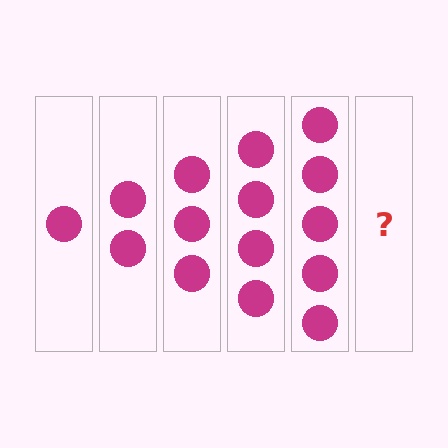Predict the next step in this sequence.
The next step is 6 circles.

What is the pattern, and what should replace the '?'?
The pattern is that each step adds one more circle. The '?' should be 6 circles.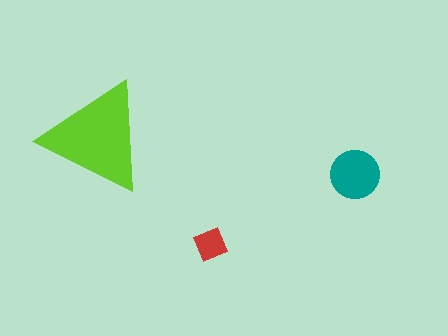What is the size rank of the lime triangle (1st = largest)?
1st.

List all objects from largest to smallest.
The lime triangle, the teal circle, the red square.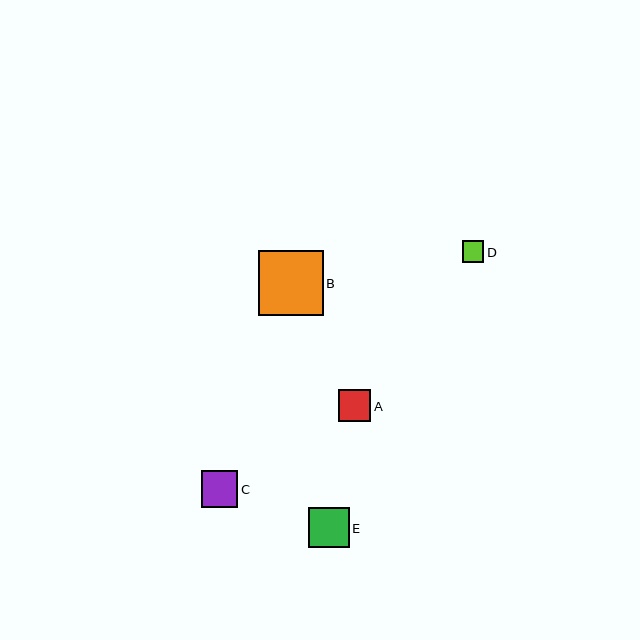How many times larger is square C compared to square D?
Square C is approximately 1.7 times the size of square D.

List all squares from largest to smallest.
From largest to smallest: B, E, C, A, D.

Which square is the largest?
Square B is the largest with a size of approximately 65 pixels.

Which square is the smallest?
Square D is the smallest with a size of approximately 22 pixels.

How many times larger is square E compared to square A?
Square E is approximately 1.2 times the size of square A.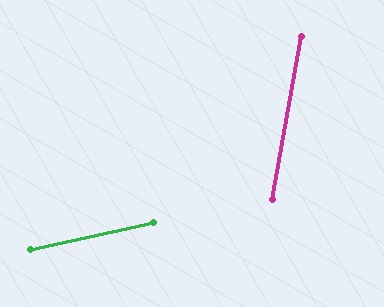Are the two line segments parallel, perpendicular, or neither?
Neither parallel nor perpendicular — they differ by about 67°.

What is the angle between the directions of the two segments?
Approximately 67 degrees.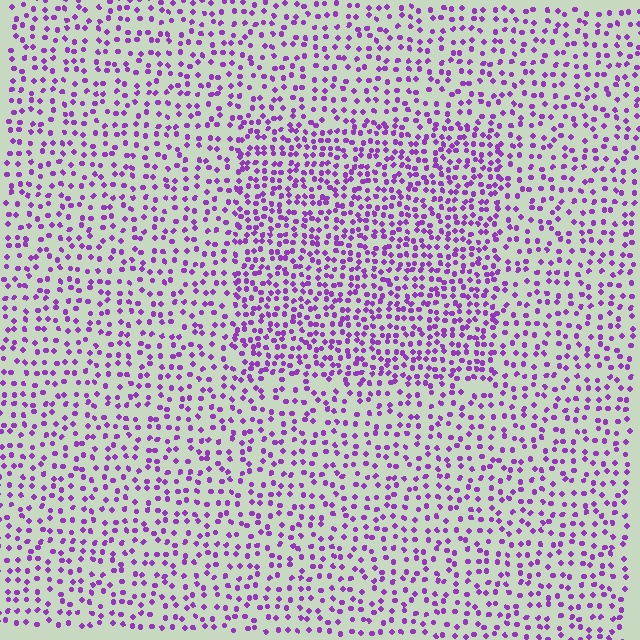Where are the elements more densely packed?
The elements are more densely packed inside the rectangle boundary.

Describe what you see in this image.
The image contains small purple elements arranged at two different densities. A rectangle-shaped region is visible where the elements are more densely packed than the surrounding area.